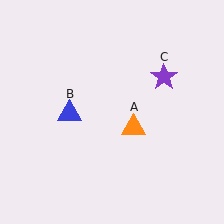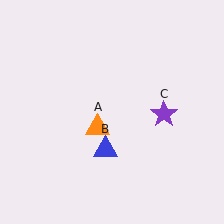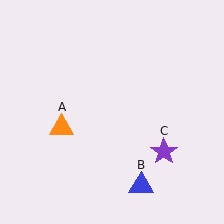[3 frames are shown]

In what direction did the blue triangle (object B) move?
The blue triangle (object B) moved down and to the right.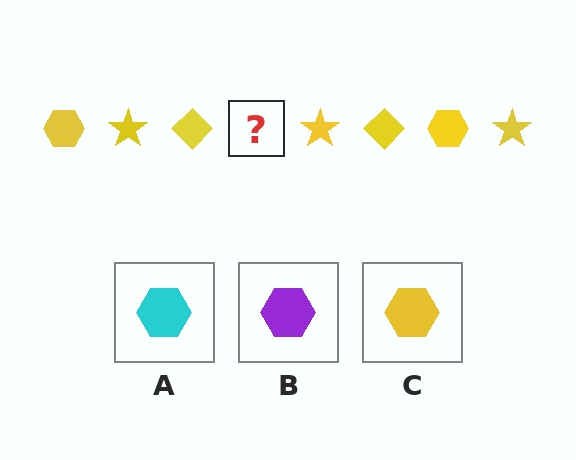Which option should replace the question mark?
Option C.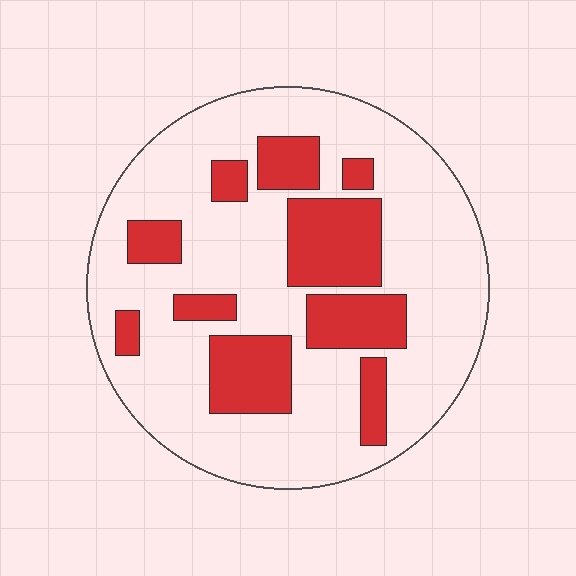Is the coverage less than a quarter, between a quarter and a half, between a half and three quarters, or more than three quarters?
Between a quarter and a half.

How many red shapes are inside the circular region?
10.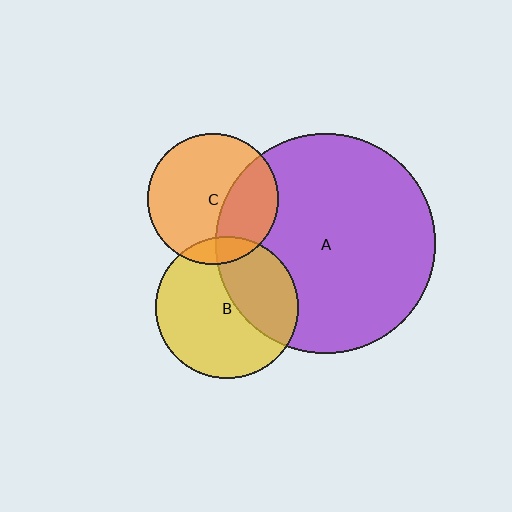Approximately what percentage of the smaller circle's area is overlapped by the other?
Approximately 10%.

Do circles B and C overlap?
Yes.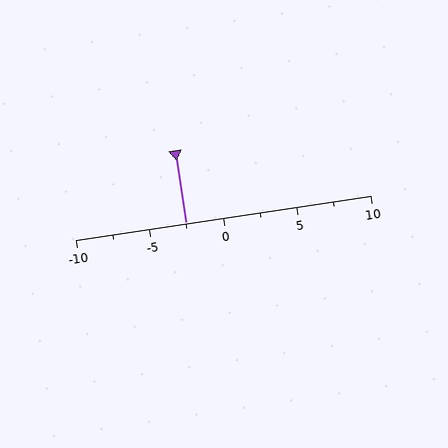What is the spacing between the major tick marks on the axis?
The major ticks are spaced 5 apart.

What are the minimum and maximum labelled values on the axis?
The axis runs from -10 to 10.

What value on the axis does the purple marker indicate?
The marker indicates approximately -2.5.